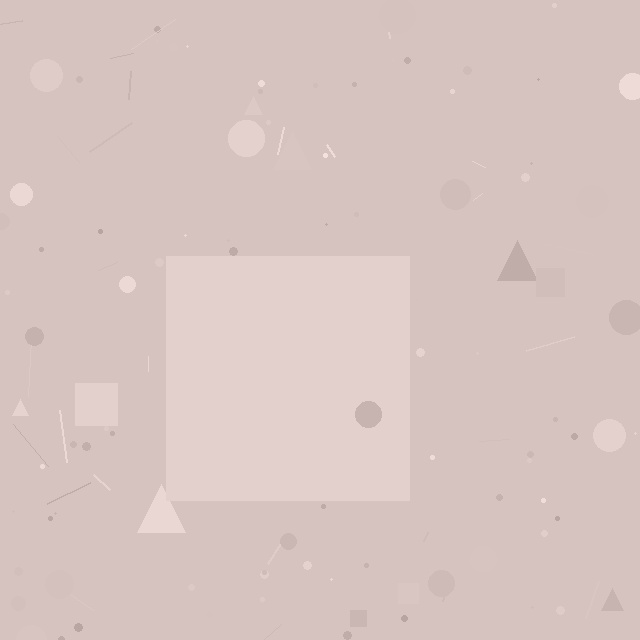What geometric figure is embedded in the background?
A square is embedded in the background.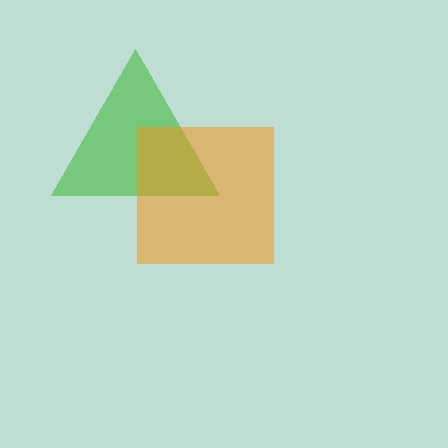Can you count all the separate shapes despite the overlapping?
Yes, there are 2 separate shapes.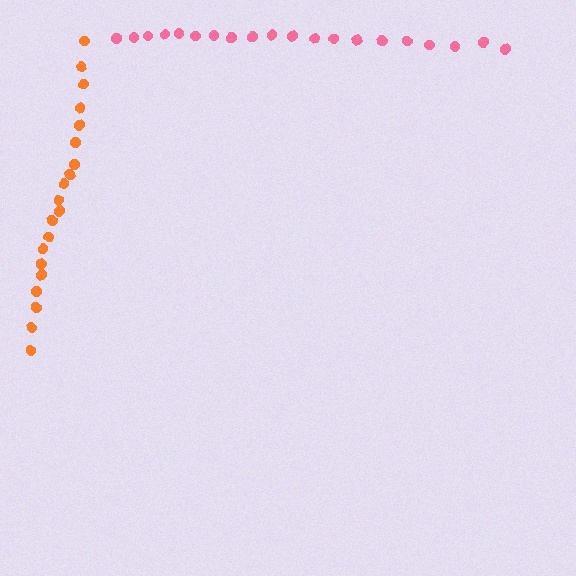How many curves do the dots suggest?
There are 2 distinct paths.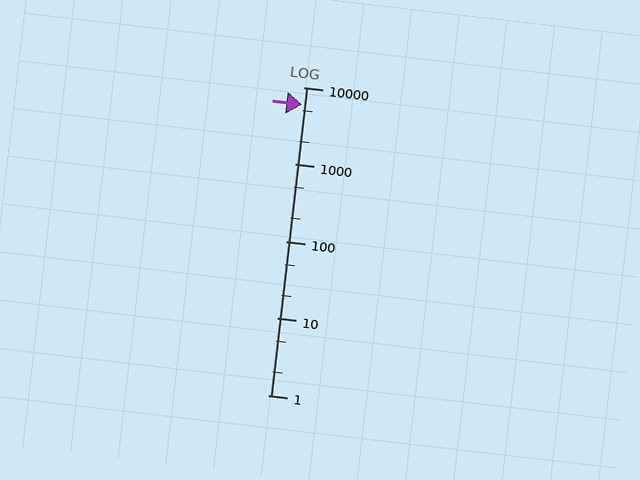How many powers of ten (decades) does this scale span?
The scale spans 4 decades, from 1 to 10000.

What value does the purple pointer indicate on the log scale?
The pointer indicates approximately 6000.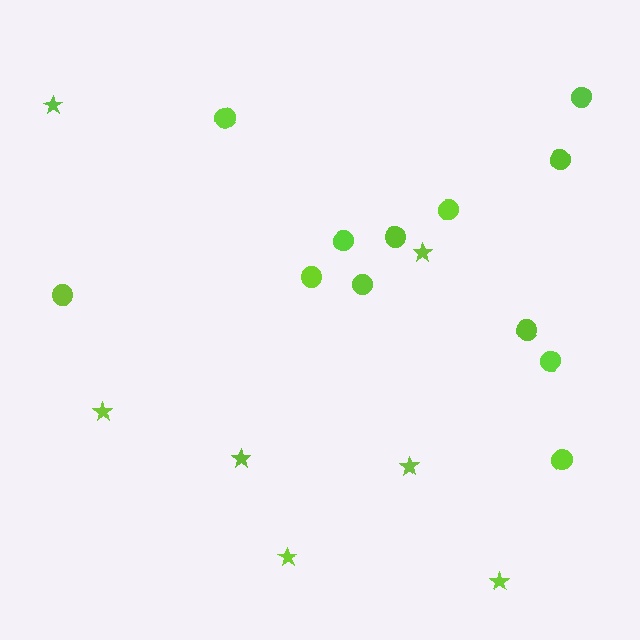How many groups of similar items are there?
There are 2 groups: one group of stars (7) and one group of circles (12).